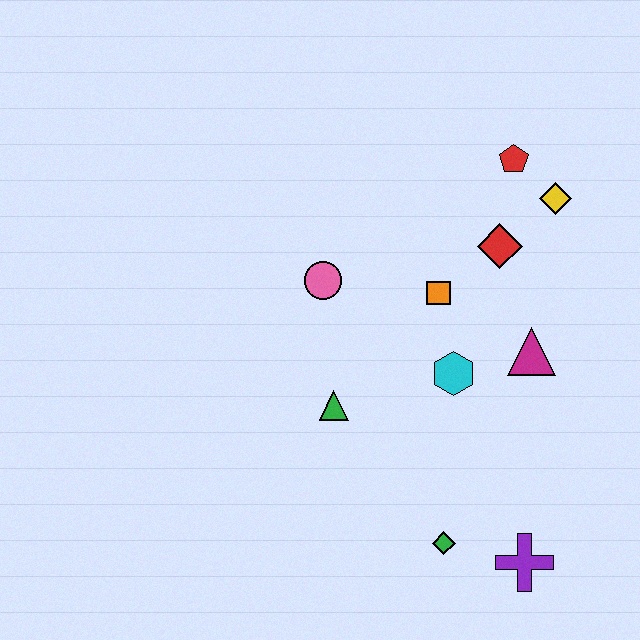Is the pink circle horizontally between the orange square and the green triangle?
No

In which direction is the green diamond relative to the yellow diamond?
The green diamond is below the yellow diamond.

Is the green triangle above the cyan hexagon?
No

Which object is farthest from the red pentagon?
The purple cross is farthest from the red pentagon.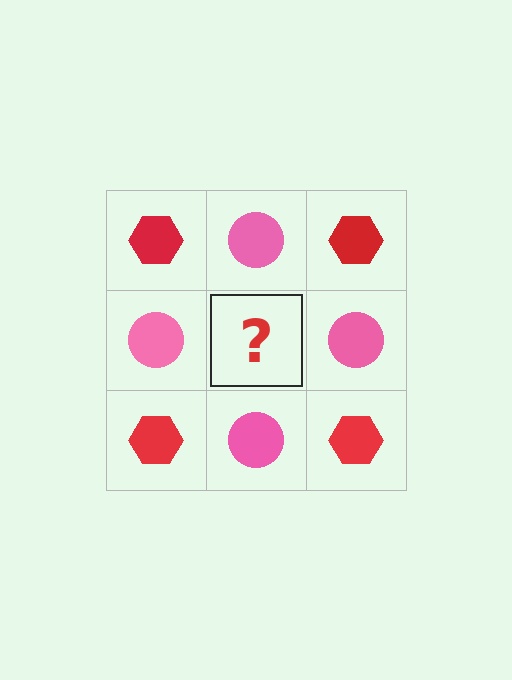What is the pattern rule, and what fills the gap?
The rule is that it alternates red hexagon and pink circle in a checkerboard pattern. The gap should be filled with a red hexagon.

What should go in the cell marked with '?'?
The missing cell should contain a red hexagon.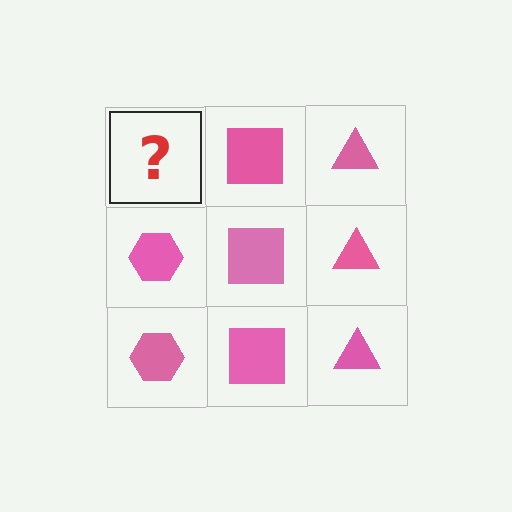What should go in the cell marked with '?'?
The missing cell should contain a pink hexagon.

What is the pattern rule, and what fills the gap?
The rule is that each column has a consistent shape. The gap should be filled with a pink hexagon.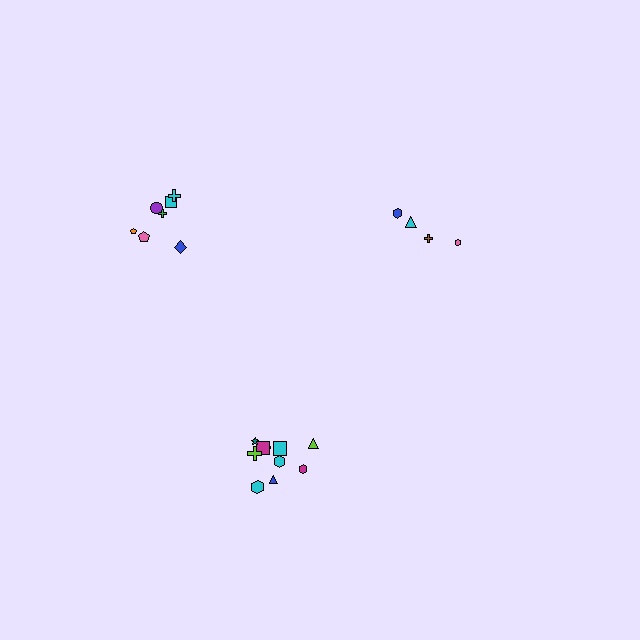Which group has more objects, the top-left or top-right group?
The top-left group.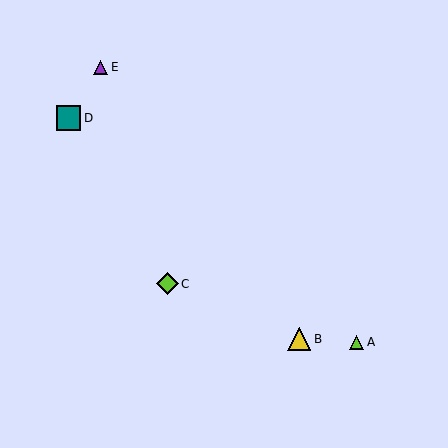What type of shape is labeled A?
Shape A is a lime triangle.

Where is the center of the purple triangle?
The center of the purple triangle is at (100, 67).